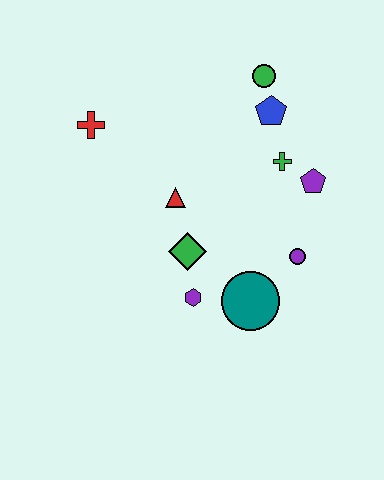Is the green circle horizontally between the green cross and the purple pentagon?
No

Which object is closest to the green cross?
The purple pentagon is closest to the green cross.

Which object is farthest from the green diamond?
The green circle is farthest from the green diamond.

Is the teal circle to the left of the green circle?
Yes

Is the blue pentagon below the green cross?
No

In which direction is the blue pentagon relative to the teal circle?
The blue pentagon is above the teal circle.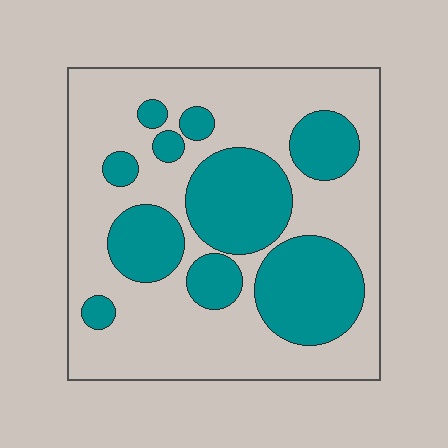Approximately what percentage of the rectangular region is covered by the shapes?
Approximately 35%.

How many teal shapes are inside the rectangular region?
10.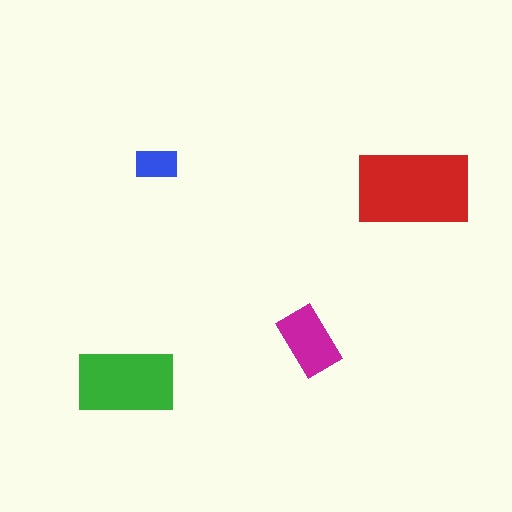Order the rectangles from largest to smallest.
the red one, the green one, the magenta one, the blue one.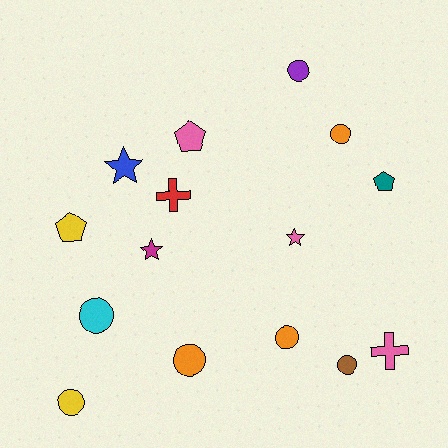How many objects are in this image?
There are 15 objects.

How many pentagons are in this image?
There are 3 pentagons.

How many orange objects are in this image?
There are 3 orange objects.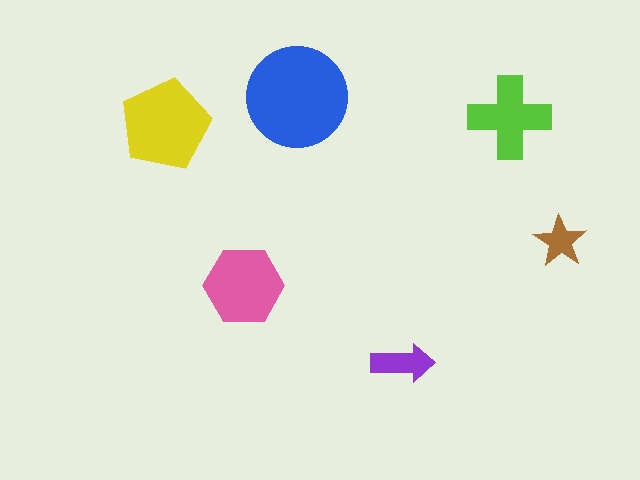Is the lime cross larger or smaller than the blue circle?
Smaller.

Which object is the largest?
The blue circle.